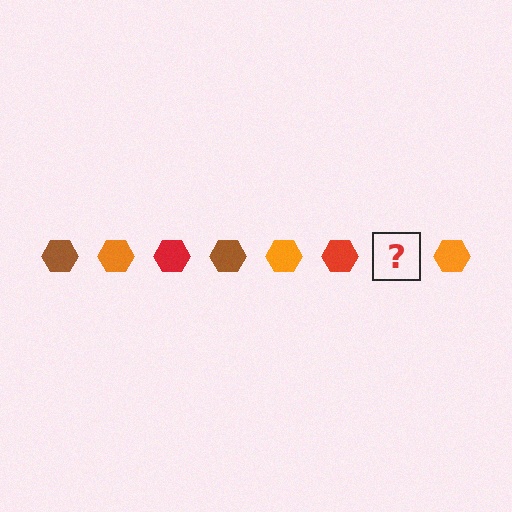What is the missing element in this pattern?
The missing element is a brown hexagon.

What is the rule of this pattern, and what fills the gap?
The rule is that the pattern cycles through brown, orange, red hexagons. The gap should be filled with a brown hexagon.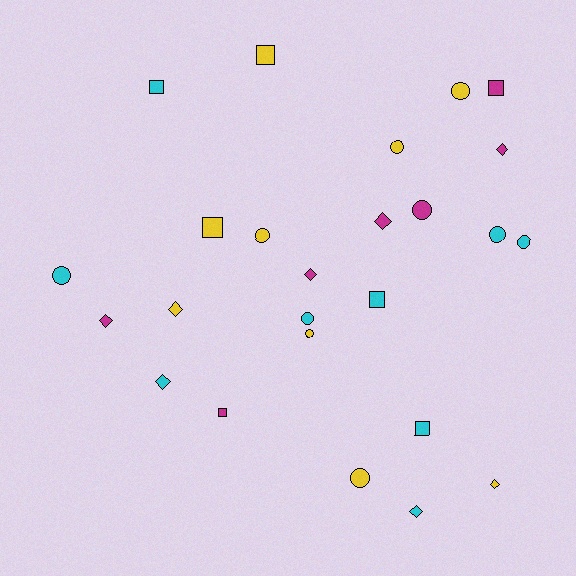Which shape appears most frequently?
Circle, with 10 objects.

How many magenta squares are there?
There are 2 magenta squares.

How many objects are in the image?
There are 25 objects.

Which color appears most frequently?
Yellow, with 9 objects.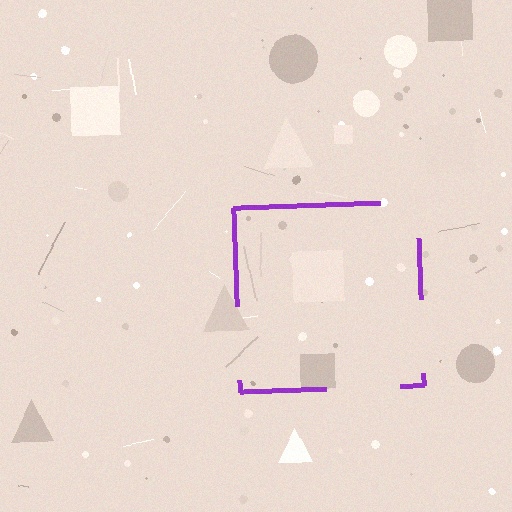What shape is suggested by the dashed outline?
The dashed outline suggests a square.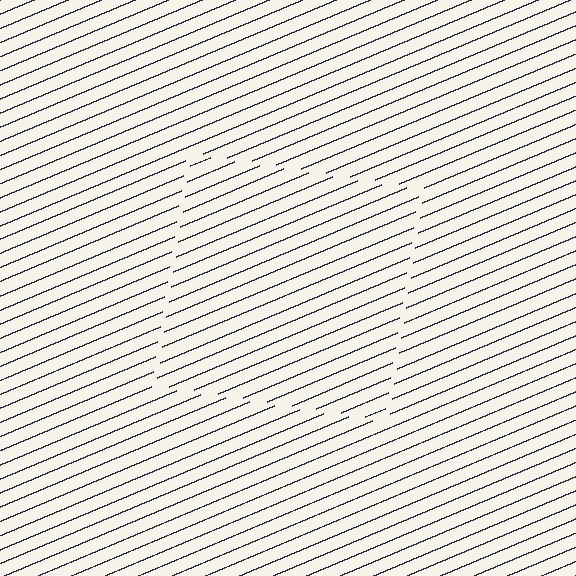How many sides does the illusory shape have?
4 sides — the line-ends trace a square.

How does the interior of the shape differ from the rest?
The interior of the shape contains the same grating, shifted by half a period — the contour is defined by the phase discontinuity where line-ends from the inner and outer gratings abut.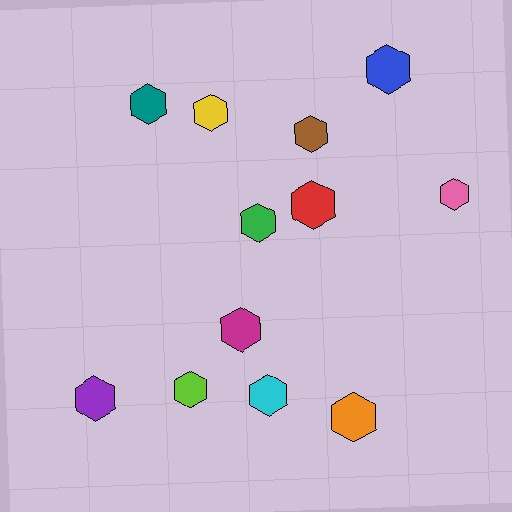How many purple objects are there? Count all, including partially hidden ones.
There is 1 purple object.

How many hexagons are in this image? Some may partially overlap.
There are 12 hexagons.